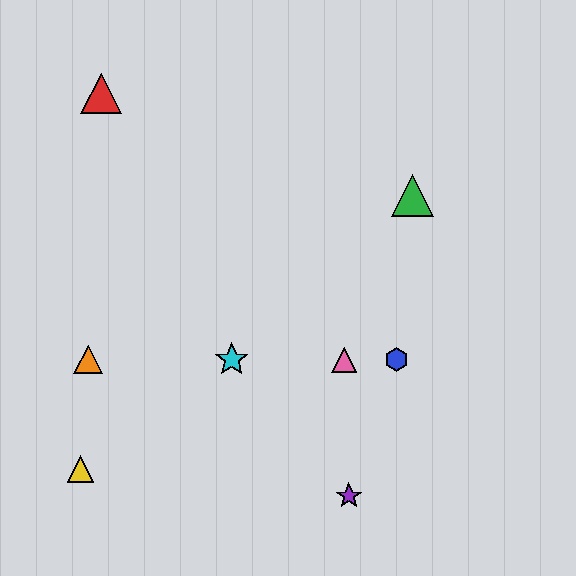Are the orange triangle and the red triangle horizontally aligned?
No, the orange triangle is at y≈360 and the red triangle is at y≈94.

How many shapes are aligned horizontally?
4 shapes (the blue hexagon, the orange triangle, the cyan star, the pink triangle) are aligned horizontally.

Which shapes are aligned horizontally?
The blue hexagon, the orange triangle, the cyan star, the pink triangle are aligned horizontally.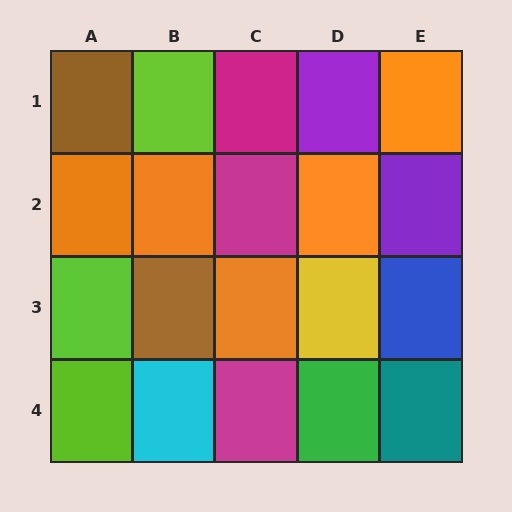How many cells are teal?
1 cell is teal.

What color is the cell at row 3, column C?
Orange.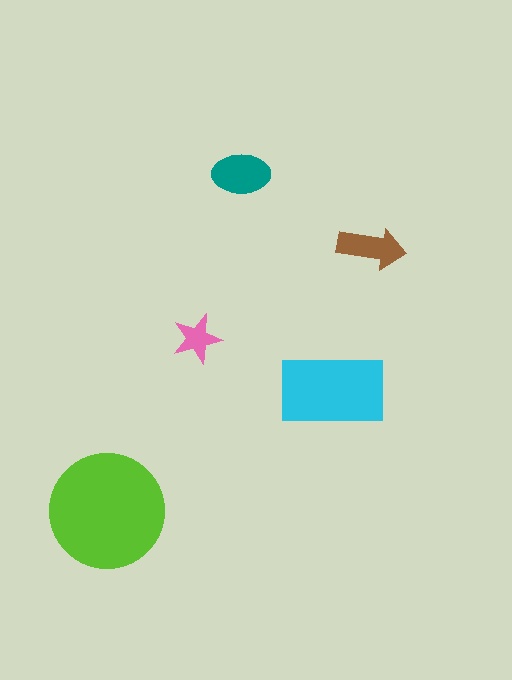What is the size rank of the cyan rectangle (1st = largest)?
2nd.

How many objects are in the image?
There are 5 objects in the image.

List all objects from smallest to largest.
The pink star, the brown arrow, the teal ellipse, the cyan rectangle, the lime circle.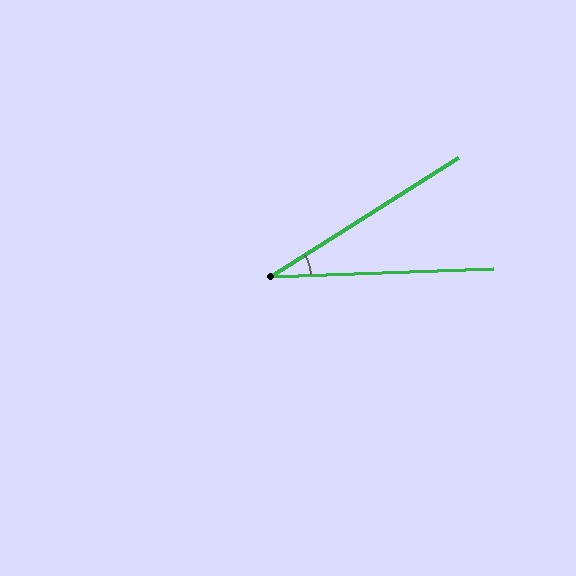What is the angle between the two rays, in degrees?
Approximately 30 degrees.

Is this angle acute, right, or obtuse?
It is acute.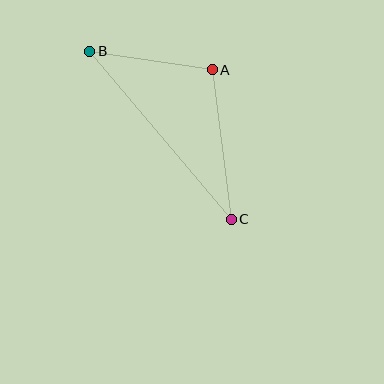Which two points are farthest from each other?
Points B and C are farthest from each other.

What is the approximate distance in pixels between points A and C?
The distance between A and C is approximately 151 pixels.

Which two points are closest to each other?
Points A and B are closest to each other.